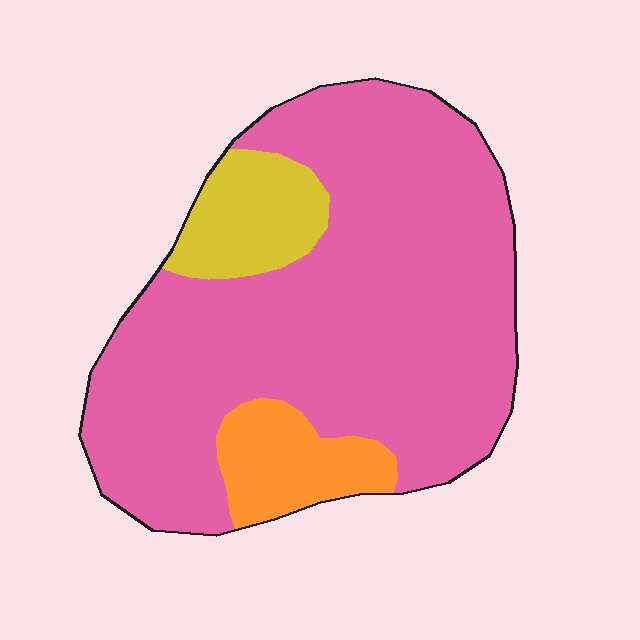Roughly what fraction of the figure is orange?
Orange covers 10% of the figure.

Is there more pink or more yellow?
Pink.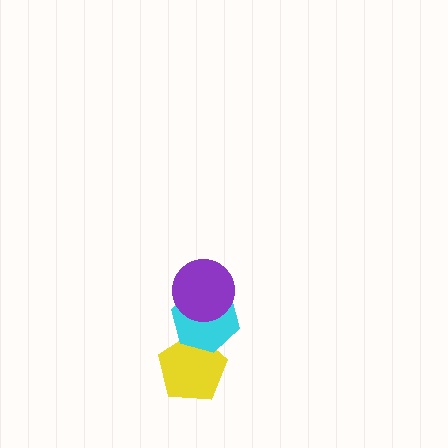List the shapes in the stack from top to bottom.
From top to bottom: the purple circle, the cyan hexagon, the yellow pentagon.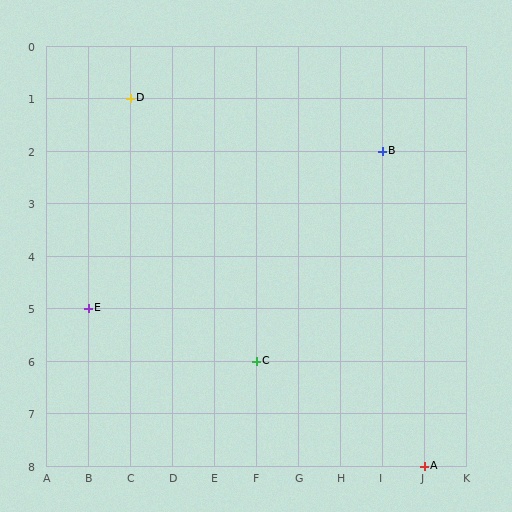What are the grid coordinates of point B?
Point B is at grid coordinates (I, 2).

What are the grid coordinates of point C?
Point C is at grid coordinates (F, 6).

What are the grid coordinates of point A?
Point A is at grid coordinates (J, 8).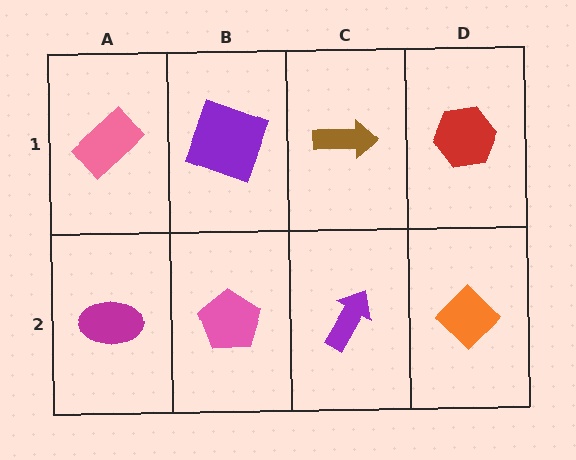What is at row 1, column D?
A red hexagon.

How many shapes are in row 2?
4 shapes.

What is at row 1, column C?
A brown arrow.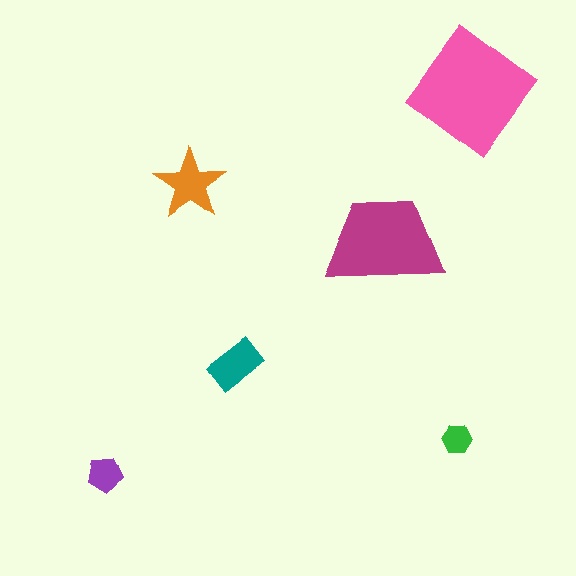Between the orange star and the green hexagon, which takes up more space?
The orange star.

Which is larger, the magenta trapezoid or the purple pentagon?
The magenta trapezoid.